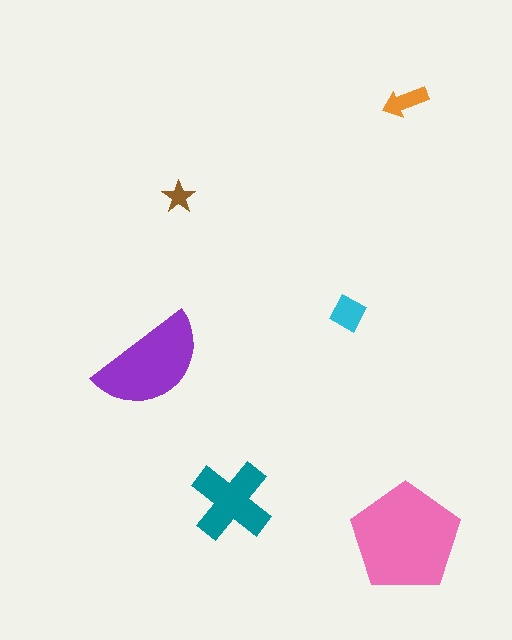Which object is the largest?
The pink pentagon.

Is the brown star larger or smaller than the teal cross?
Smaller.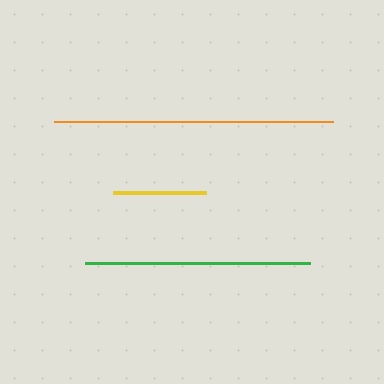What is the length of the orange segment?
The orange segment is approximately 279 pixels long.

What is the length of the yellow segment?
The yellow segment is approximately 93 pixels long.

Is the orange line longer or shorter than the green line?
The orange line is longer than the green line.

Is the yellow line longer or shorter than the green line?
The green line is longer than the yellow line.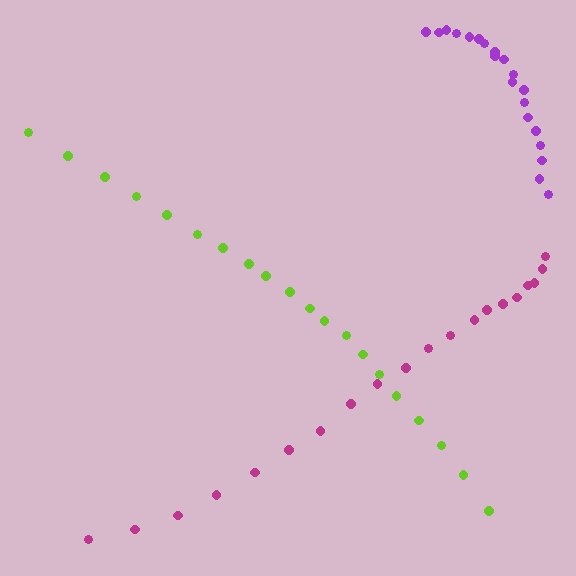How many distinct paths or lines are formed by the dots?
There are 3 distinct paths.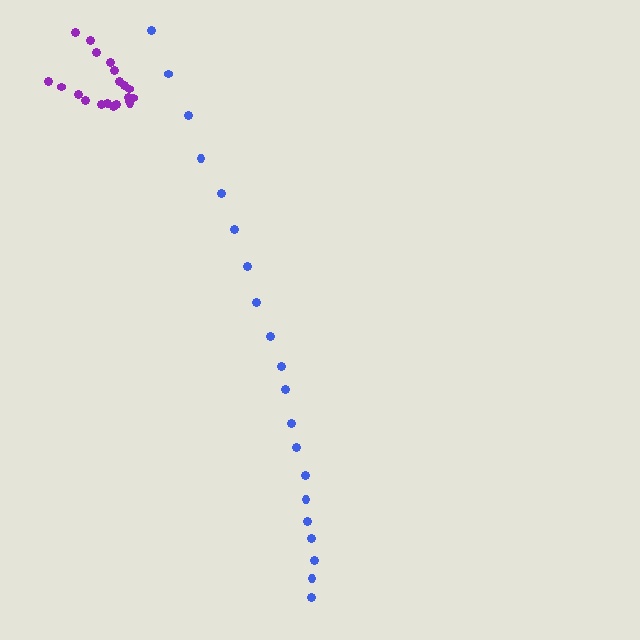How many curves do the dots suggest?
There are 2 distinct paths.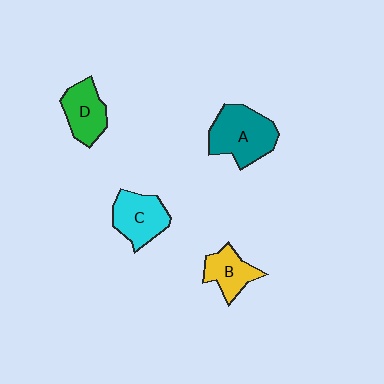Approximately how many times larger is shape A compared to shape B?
Approximately 1.7 times.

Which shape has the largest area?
Shape A (teal).